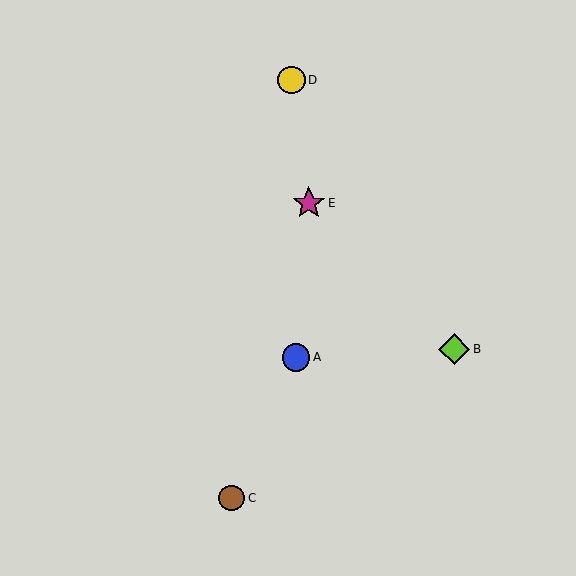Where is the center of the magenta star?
The center of the magenta star is at (309, 203).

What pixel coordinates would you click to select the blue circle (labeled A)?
Click at (296, 357) to select the blue circle A.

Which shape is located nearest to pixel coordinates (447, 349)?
The lime diamond (labeled B) at (454, 349) is nearest to that location.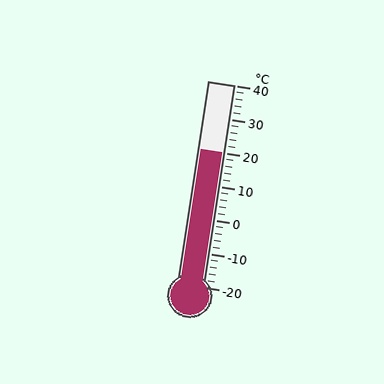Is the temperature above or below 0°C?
The temperature is above 0°C.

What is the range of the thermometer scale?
The thermometer scale ranges from -20°C to 40°C.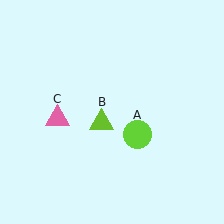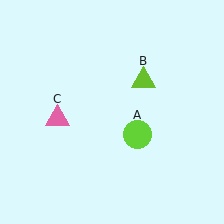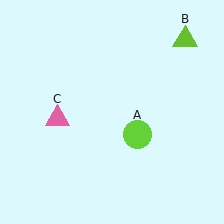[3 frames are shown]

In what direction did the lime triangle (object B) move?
The lime triangle (object B) moved up and to the right.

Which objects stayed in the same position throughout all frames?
Lime circle (object A) and pink triangle (object C) remained stationary.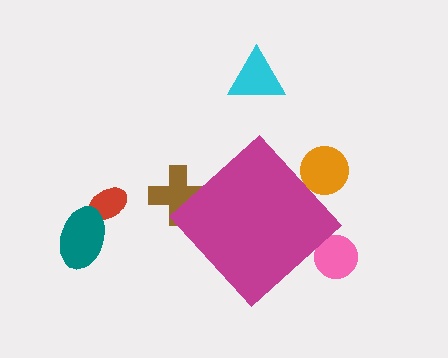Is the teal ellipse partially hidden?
No, the teal ellipse is fully visible.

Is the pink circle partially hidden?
Yes, the pink circle is partially hidden behind the magenta diamond.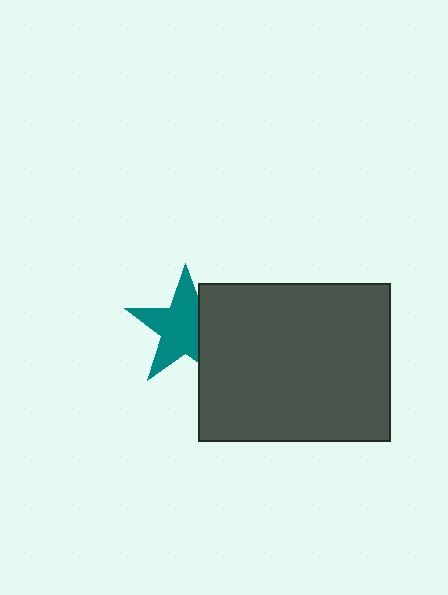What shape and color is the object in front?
The object in front is a dark gray rectangle.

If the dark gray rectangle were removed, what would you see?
You would see the complete teal star.